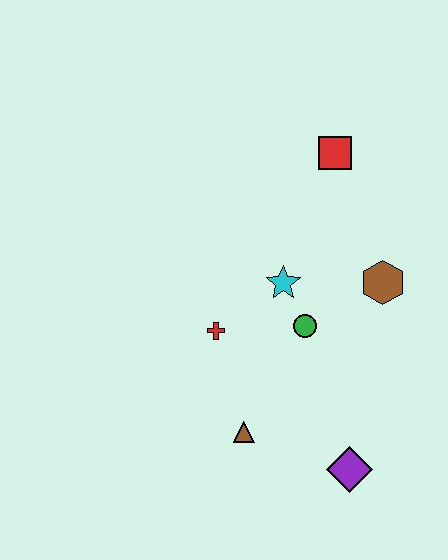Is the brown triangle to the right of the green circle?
No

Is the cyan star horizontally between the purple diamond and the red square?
No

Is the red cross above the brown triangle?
Yes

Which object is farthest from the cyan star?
The purple diamond is farthest from the cyan star.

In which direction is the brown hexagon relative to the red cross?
The brown hexagon is to the right of the red cross.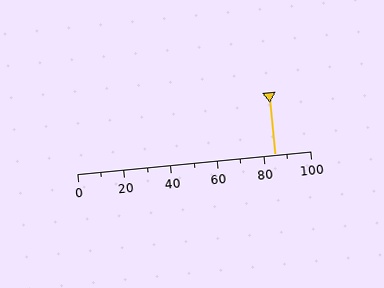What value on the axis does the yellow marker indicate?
The marker indicates approximately 85.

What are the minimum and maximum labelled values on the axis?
The axis runs from 0 to 100.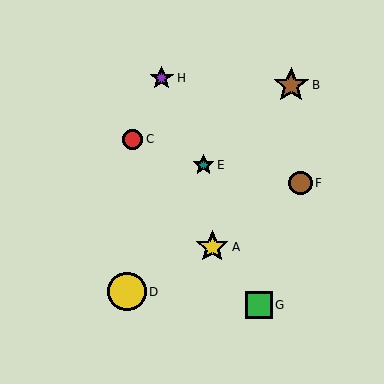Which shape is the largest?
The yellow circle (labeled D) is the largest.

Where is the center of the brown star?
The center of the brown star is at (291, 85).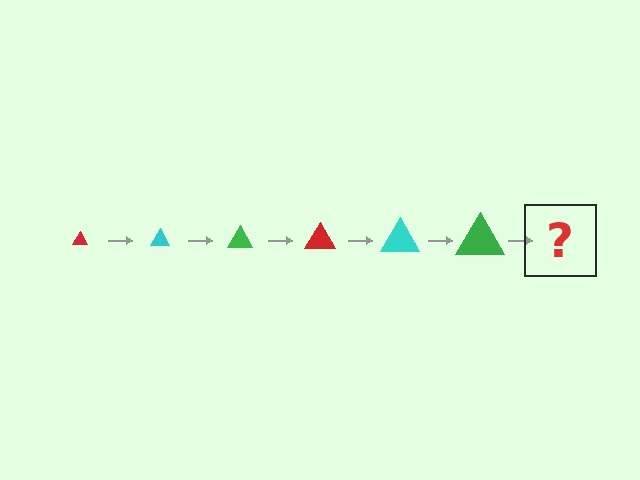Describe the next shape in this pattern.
It should be a red triangle, larger than the previous one.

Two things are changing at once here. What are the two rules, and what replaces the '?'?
The two rules are that the triangle grows larger each step and the color cycles through red, cyan, and green. The '?' should be a red triangle, larger than the previous one.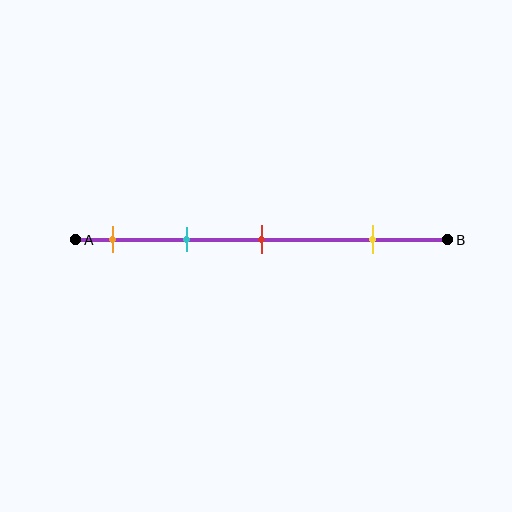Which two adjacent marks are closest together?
The orange and cyan marks are the closest adjacent pair.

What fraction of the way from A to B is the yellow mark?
The yellow mark is approximately 80% (0.8) of the way from A to B.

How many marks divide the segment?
There are 4 marks dividing the segment.